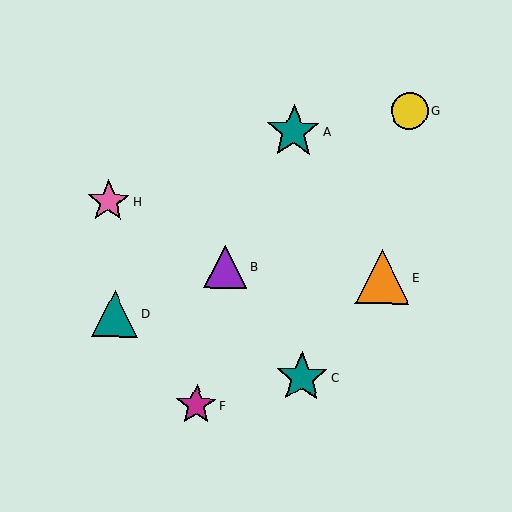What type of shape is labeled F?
Shape F is a magenta star.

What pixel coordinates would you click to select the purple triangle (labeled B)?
Click at (225, 267) to select the purple triangle B.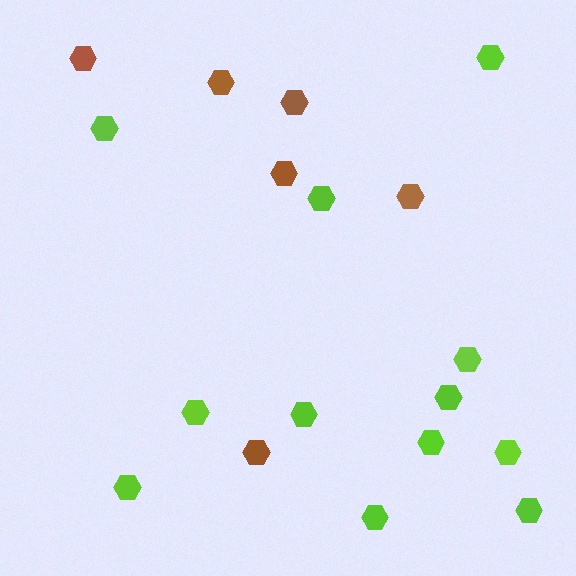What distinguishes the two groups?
There are 2 groups: one group of lime hexagons (12) and one group of brown hexagons (6).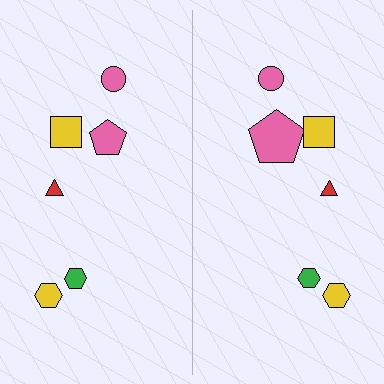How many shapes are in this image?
There are 12 shapes in this image.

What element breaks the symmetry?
The pink pentagon on the right side has a different size than its mirror counterpart.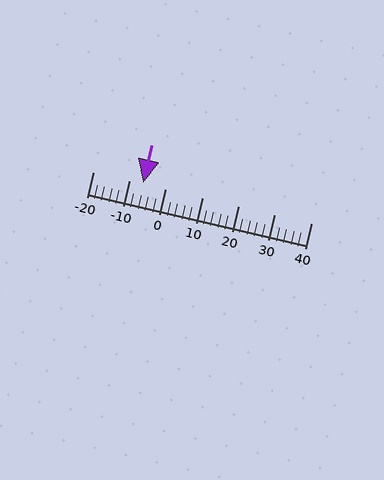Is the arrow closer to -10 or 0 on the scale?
The arrow is closer to -10.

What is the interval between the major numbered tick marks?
The major tick marks are spaced 10 units apart.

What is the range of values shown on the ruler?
The ruler shows values from -20 to 40.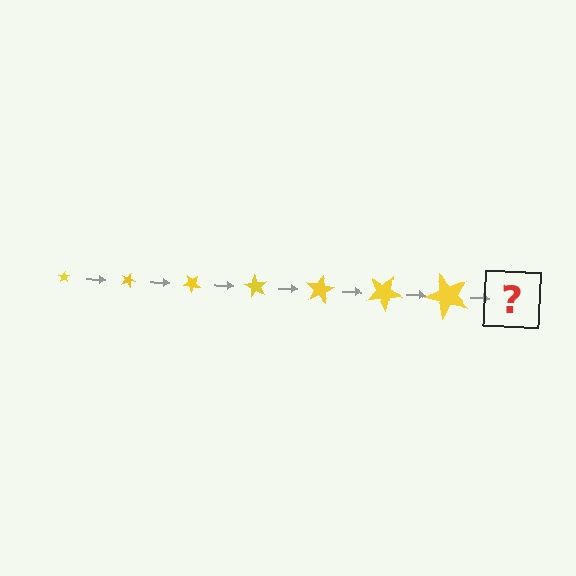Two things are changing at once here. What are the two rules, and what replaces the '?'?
The two rules are that the star grows larger each step and it rotates 20 degrees each step. The '?' should be a star, larger than the previous one and rotated 140 degrees from the start.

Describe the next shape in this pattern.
It should be a star, larger than the previous one and rotated 140 degrees from the start.